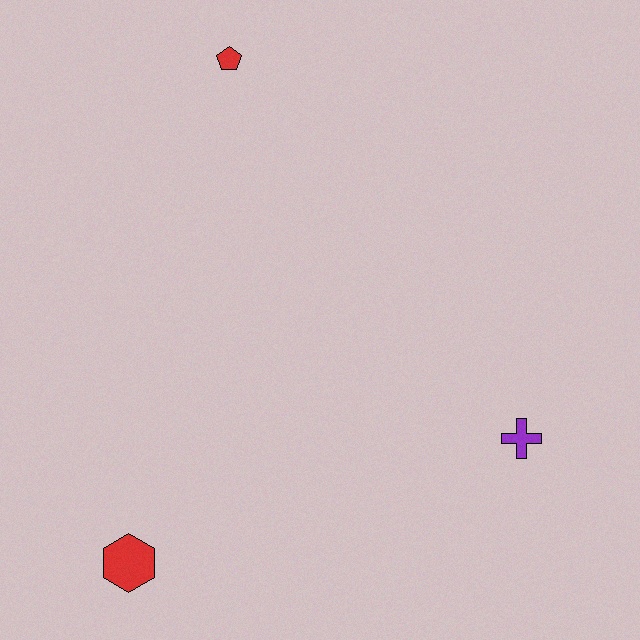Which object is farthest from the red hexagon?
The red pentagon is farthest from the red hexagon.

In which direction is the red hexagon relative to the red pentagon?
The red hexagon is below the red pentagon.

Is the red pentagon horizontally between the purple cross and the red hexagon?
Yes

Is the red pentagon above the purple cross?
Yes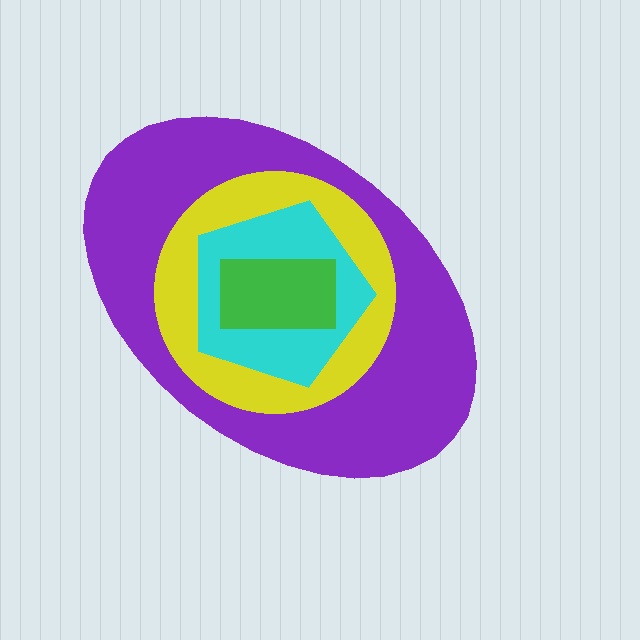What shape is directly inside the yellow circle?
The cyan pentagon.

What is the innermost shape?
The green rectangle.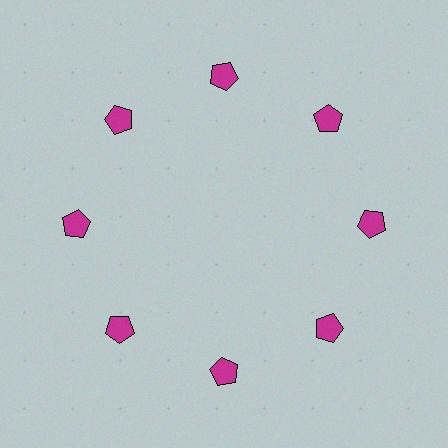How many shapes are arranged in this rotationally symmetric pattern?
There are 8 shapes, arranged in 8 groups of 1.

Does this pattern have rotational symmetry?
Yes, this pattern has 8-fold rotational symmetry. It looks the same after rotating 45 degrees around the center.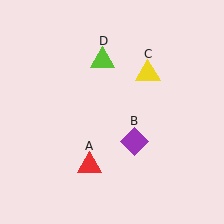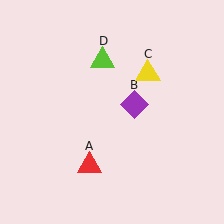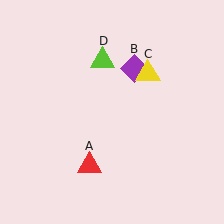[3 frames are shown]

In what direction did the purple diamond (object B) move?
The purple diamond (object B) moved up.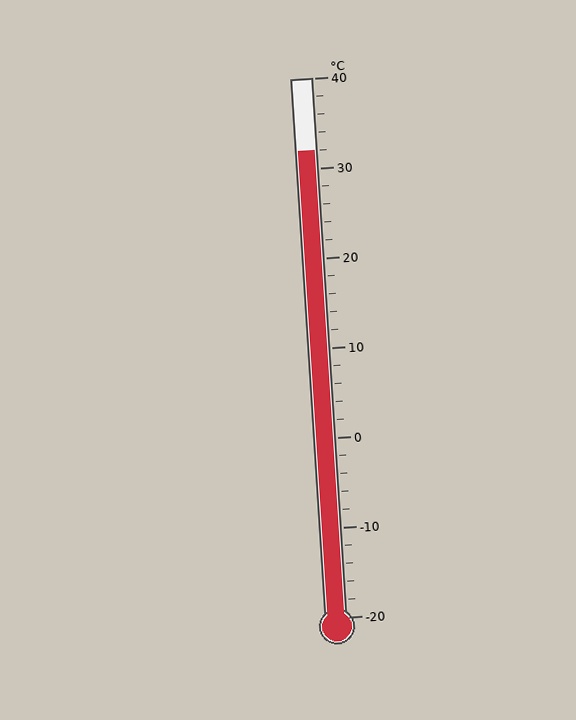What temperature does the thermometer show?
The thermometer shows approximately 32°C.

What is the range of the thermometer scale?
The thermometer scale ranges from -20°C to 40°C.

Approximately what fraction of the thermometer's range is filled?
The thermometer is filled to approximately 85% of its range.